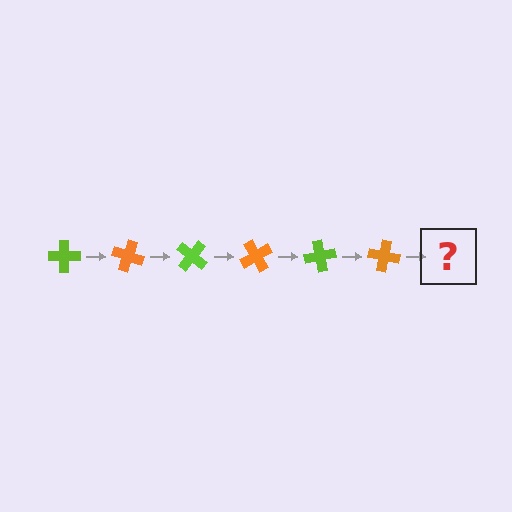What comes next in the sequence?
The next element should be a lime cross, rotated 120 degrees from the start.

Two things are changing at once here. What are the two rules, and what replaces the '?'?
The two rules are that it rotates 20 degrees each step and the color cycles through lime and orange. The '?' should be a lime cross, rotated 120 degrees from the start.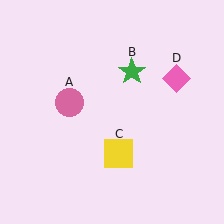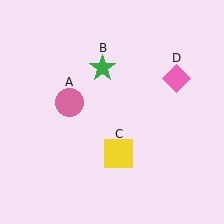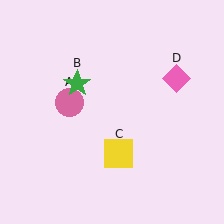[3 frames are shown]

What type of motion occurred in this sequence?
The green star (object B) rotated counterclockwise around the center of the scene.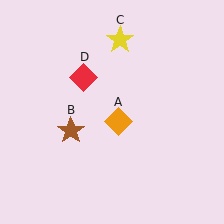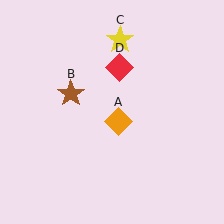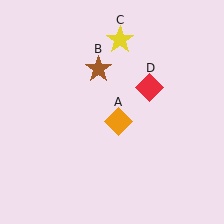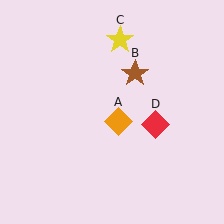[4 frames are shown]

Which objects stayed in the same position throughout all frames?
Orange diamond (object A) and yellow star (object C) remained stationary.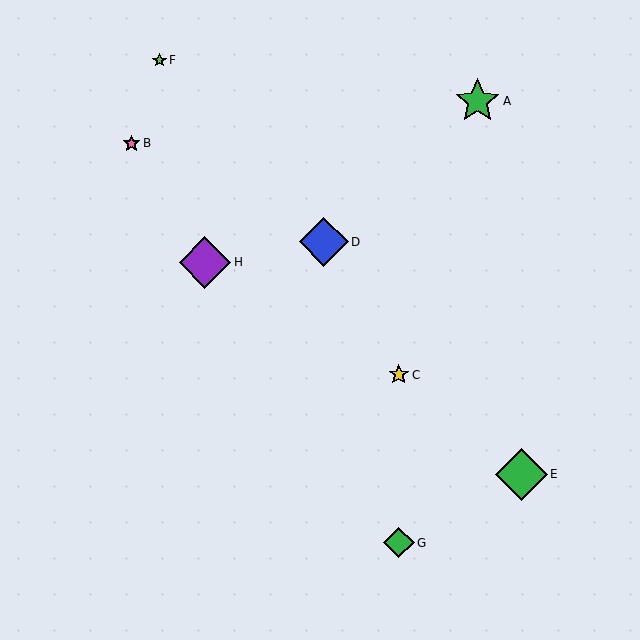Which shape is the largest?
The green diamond (labeled E) is the largest.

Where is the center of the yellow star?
The center of the yellow star is at (399, 375).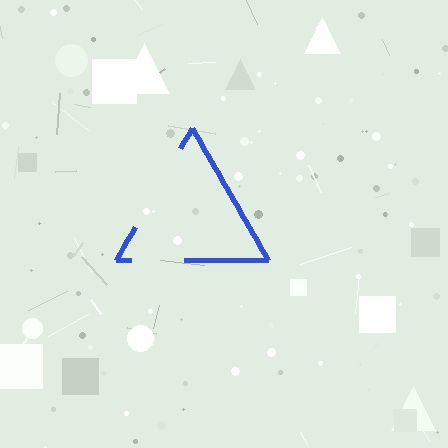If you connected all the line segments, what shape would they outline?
They would outline a triangle.